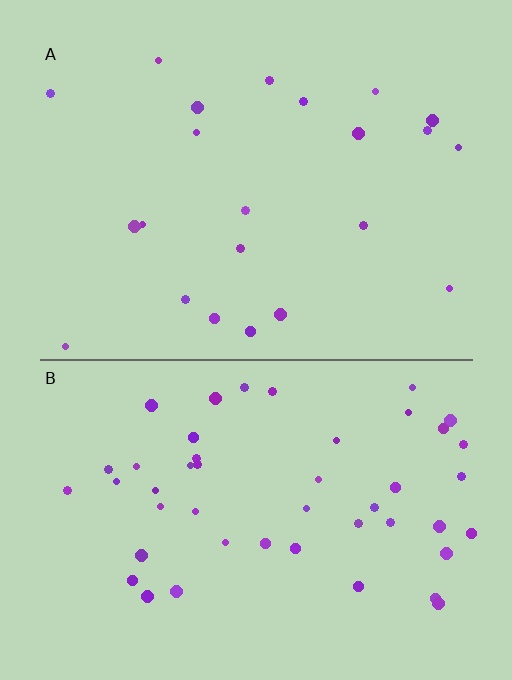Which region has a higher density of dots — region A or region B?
B (the bottom).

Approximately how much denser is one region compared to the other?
Approximately 2.1× — region B over region A.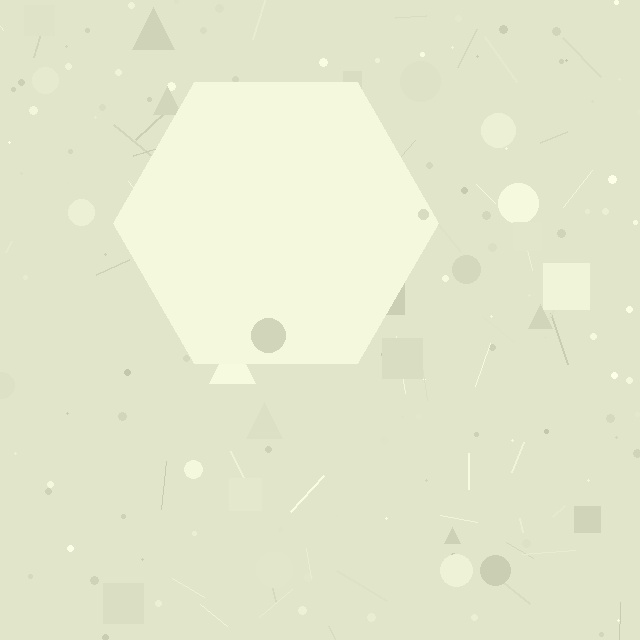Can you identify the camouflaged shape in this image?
The camouflaged shape is a hexagon.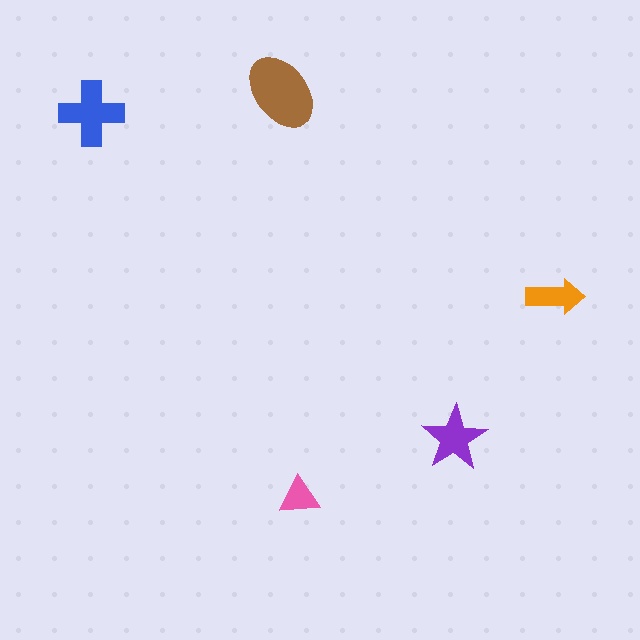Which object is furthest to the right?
The orange arrow is rightmost.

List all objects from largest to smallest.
The brown ellipse, the blue cross, the purple star, the orange arrow, the pink triangle.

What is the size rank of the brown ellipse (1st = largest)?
1st.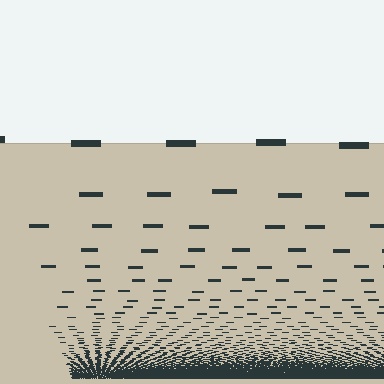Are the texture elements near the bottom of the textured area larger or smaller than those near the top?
Smaller. The gradient is inverted — elements near the bottom are smaller and denser.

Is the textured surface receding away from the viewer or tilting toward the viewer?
The surface appears to tilt toward the viewer. Texture elements get larger and sparser toward the top.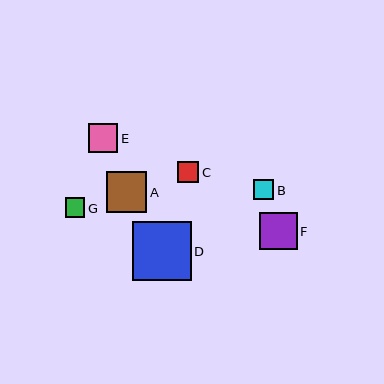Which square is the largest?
Square D is the largest with a size of approximately 59 pixels.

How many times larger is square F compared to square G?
Square F is approximately 1.9 times the size of square G.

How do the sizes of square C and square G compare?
Square C and square G are approximately the same size.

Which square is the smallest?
Square G is the smallest with a size of approximately 20 pixels.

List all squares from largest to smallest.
From largest to smallest: D, A, F, E, C, B, G.